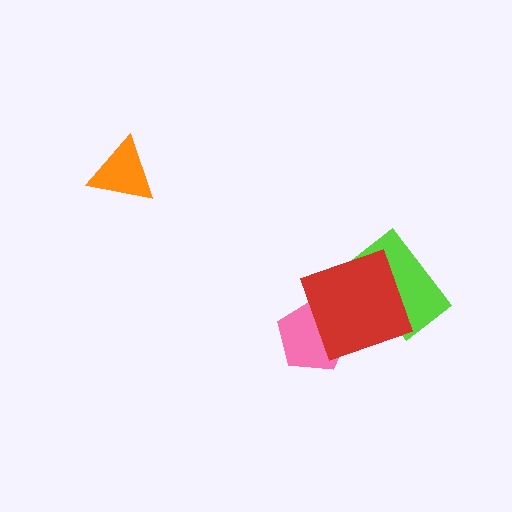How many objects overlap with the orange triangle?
0 objects overlap with the orange triangle.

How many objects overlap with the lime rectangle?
1 object overlaps with the lime rectangle.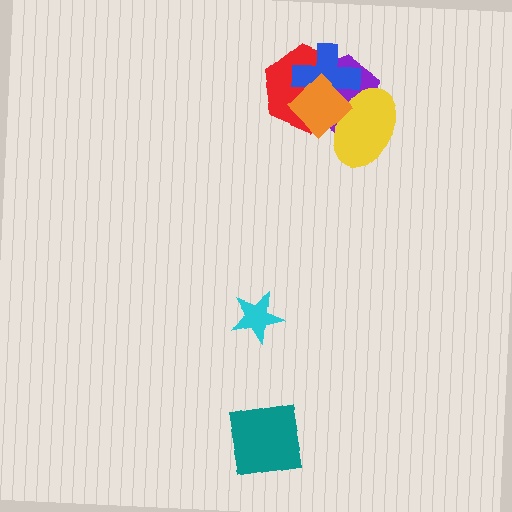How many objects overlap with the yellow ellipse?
4 objects overlap with the yellow ellipse.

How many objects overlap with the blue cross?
4 objects overlap with the blue cross.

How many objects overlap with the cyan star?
0 objects overlap with the cyan star.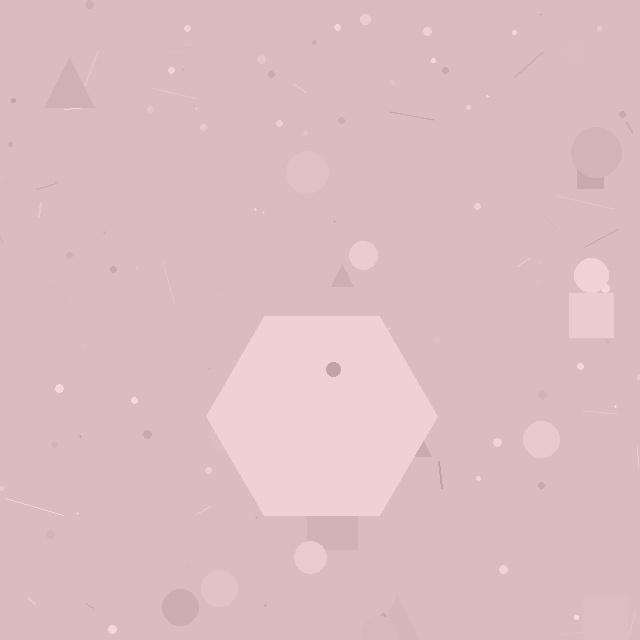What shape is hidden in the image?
A hexagon is hidden in the image.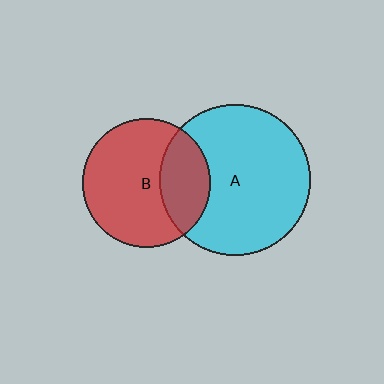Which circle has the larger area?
Circle A (cyan).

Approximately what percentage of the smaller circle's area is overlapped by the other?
Approximately 30%.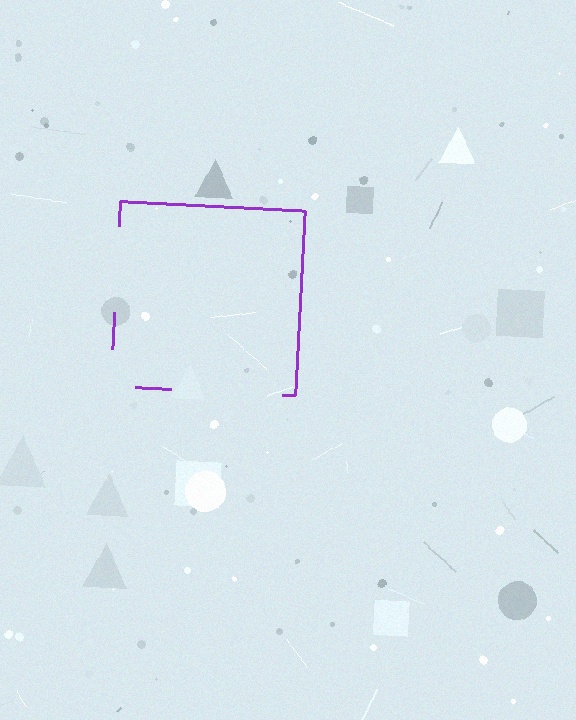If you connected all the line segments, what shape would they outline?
They would outline a square.